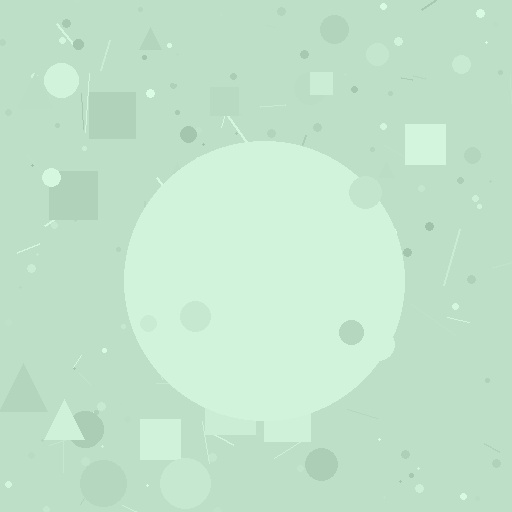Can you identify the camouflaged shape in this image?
The camouflaged shape is a circle.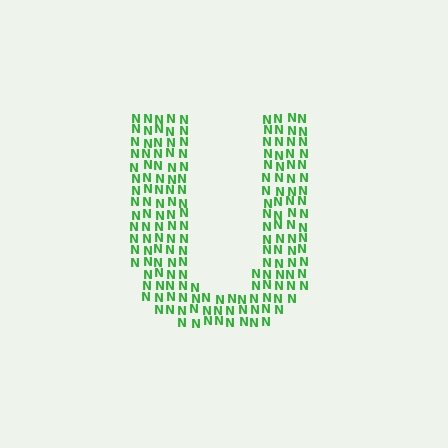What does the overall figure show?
The overall figure shows the letter U.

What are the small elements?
The small elements are letter N's.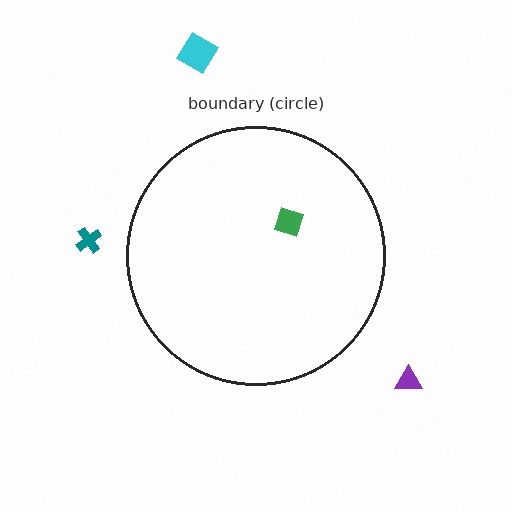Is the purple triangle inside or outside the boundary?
Outside.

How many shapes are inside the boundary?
1 inside, 3 outside.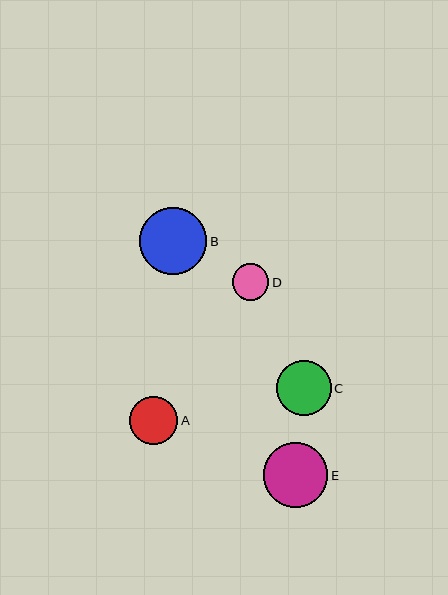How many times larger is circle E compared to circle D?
Circle E is approximately 1.8 times the size of circle D.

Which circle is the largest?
Circle B is the largest with a size of approximately 68 pixels.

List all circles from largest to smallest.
From largest to smallest: B, E, C, A, D.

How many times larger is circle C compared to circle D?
Circle C is approximately 1.5 times the size of circle D.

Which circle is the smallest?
Circle D is the smallest with a size of approximately 37 pixels.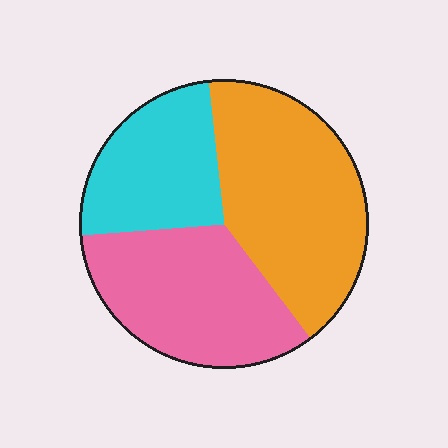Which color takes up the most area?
Orange, at roughly 40%.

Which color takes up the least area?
Cyan, at roughly 25%.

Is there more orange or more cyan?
Orange.